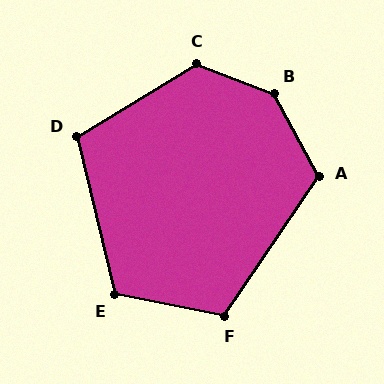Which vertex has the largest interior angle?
B, at approximately 140 degrees.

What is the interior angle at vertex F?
Approximately 113 degrees (obtuse).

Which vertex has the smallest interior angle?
D, at approximately 108 degrees.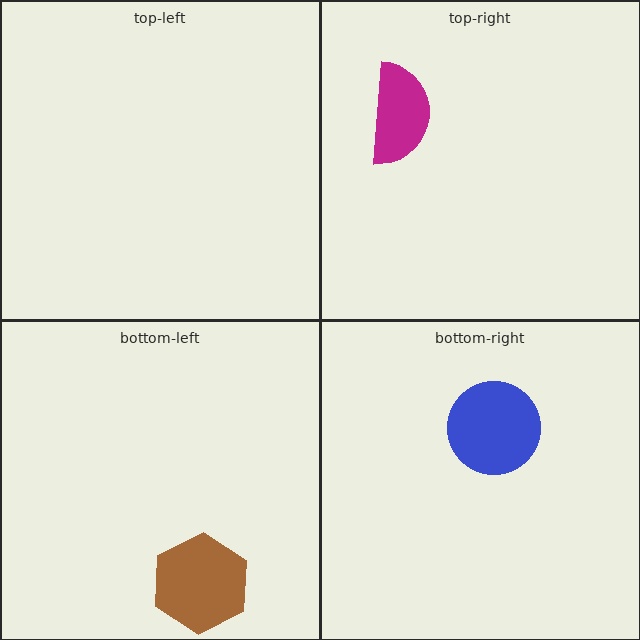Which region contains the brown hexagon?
The bottom-left region.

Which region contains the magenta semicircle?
The top-right region.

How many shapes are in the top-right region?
1.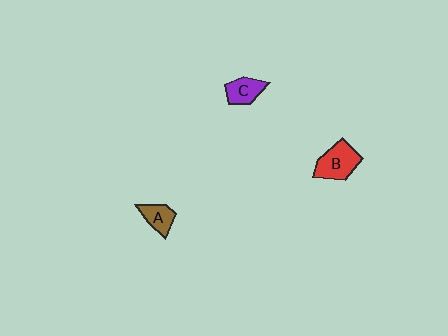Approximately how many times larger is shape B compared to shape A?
Approximately 1.6 times.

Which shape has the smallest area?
Shape A (brown).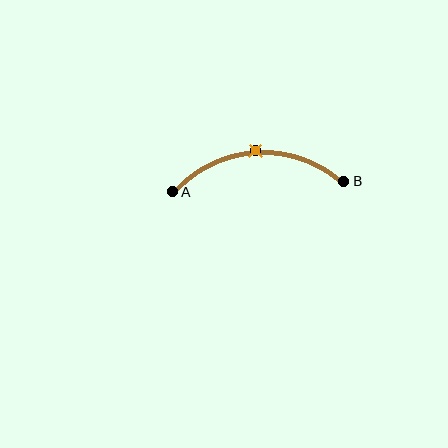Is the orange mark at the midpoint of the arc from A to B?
Yes. The orange mark lies on the arc at equal arc-length from both A and B — it is the arc midpoint.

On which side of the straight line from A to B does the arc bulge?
The arc bulges above the straight line connecting A and B.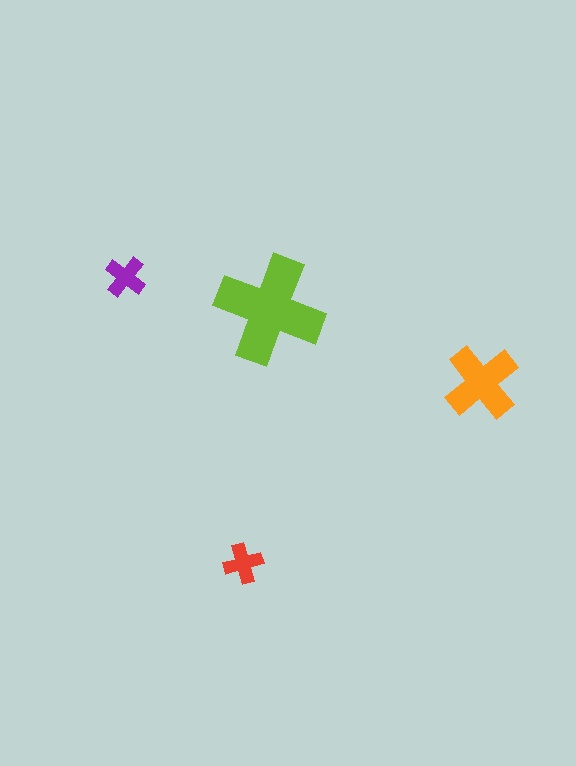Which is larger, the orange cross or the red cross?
The orange one.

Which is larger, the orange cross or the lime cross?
The lime one.